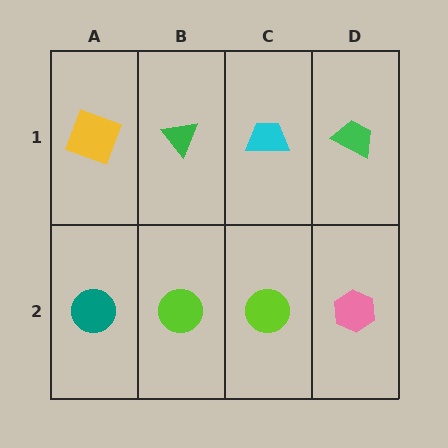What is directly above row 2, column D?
A green trapezoid.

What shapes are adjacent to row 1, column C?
A lime circle (row 2, column C), a green triangle (row 1, column B), a green trapezoid (row 1, column D).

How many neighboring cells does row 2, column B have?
3.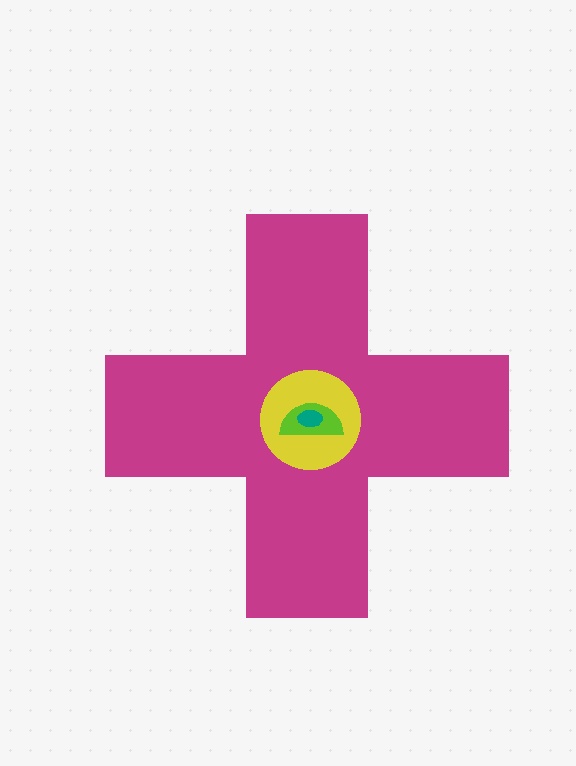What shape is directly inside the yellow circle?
The lime semicircle.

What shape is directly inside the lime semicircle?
The teal ellipse.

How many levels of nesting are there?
4.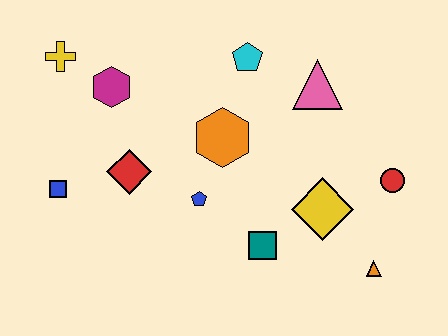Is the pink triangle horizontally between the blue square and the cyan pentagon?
No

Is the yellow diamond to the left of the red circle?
Yes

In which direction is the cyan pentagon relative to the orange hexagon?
The cyan pentagon is above the orange hexagon.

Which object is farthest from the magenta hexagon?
The orange triangle is farthest from the magenta hexagon.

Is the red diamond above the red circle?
Yes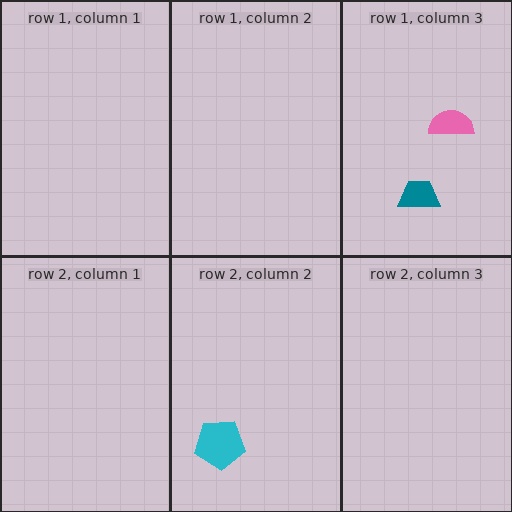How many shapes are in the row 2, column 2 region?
1.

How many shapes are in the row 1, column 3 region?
2.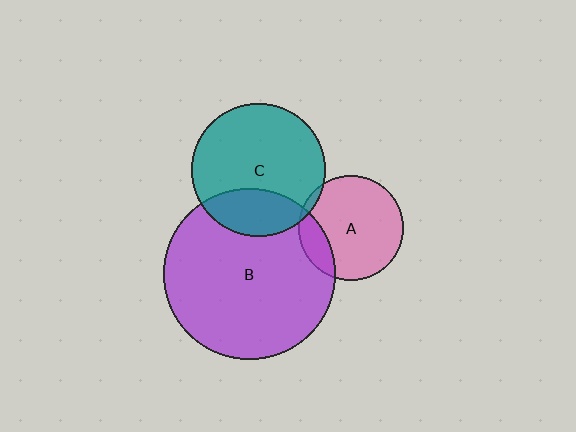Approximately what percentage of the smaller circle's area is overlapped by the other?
Approximately 15%.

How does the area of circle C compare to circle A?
Approximately 1.6 times.